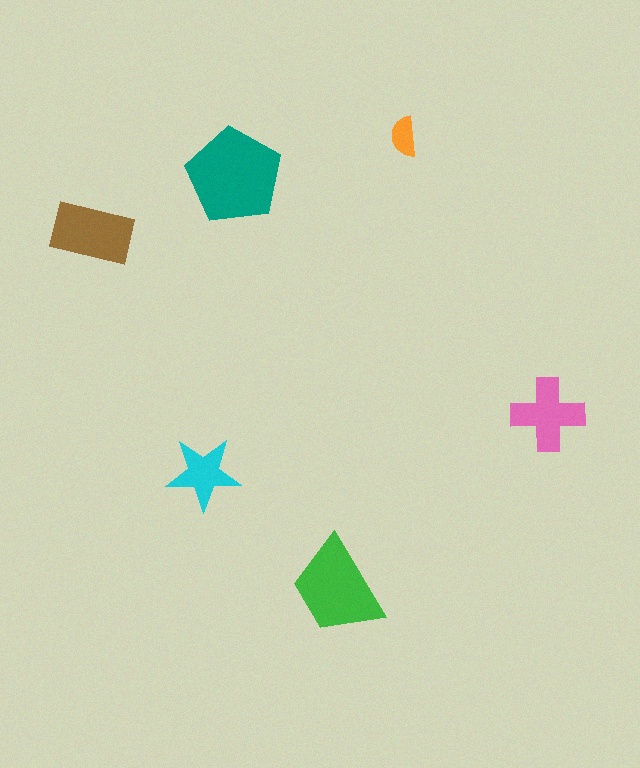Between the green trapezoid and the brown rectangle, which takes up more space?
The green trapezoid.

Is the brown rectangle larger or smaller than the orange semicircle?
Larger.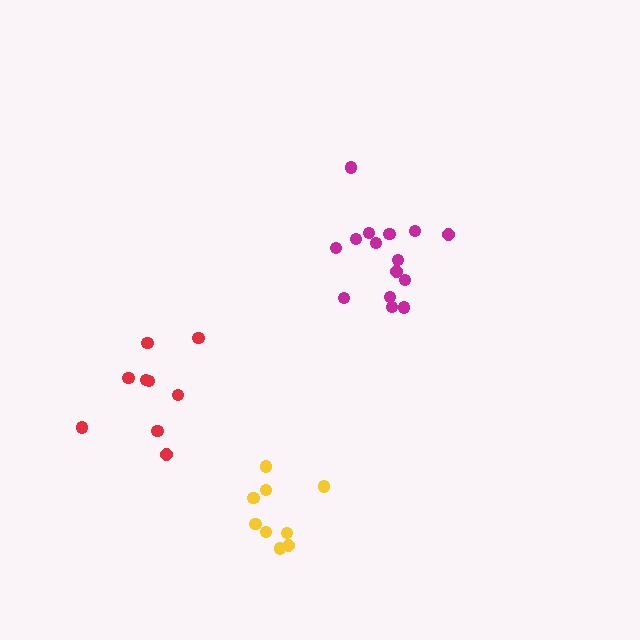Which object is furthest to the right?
The magenta cluster is rightmost.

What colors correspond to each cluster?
The clusters are colored: yellow, red, magenta.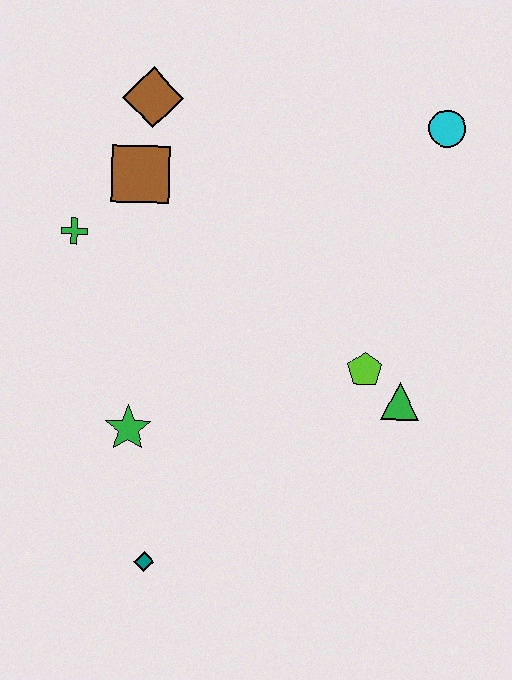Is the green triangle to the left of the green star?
No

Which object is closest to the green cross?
The brown square is closest to the green cross.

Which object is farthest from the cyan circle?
The teal diamond is farthest from the cyan circle.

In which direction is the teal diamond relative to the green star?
The teal diamond is below the green star.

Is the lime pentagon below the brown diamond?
Yes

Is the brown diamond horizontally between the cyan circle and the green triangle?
No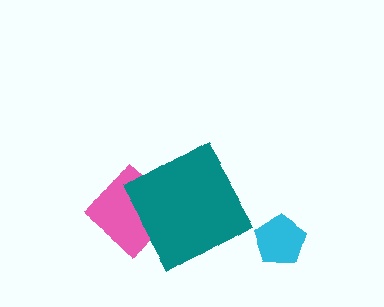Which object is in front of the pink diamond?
The teal square is in front of the pink diamond.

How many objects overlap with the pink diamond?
1 object overlaps with the pink diamond.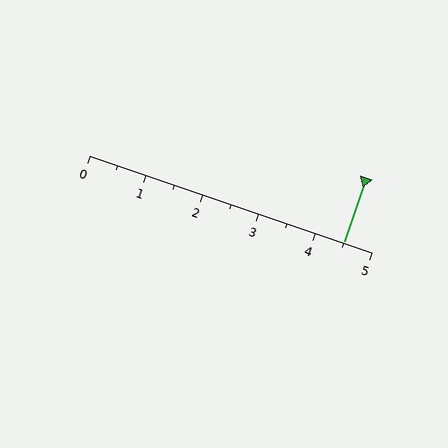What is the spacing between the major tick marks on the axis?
The major ticks are spaced 1 apart.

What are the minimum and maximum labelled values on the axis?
The axis runs from 0 to 5.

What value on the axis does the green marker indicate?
The marker indicates approximately 4.5.